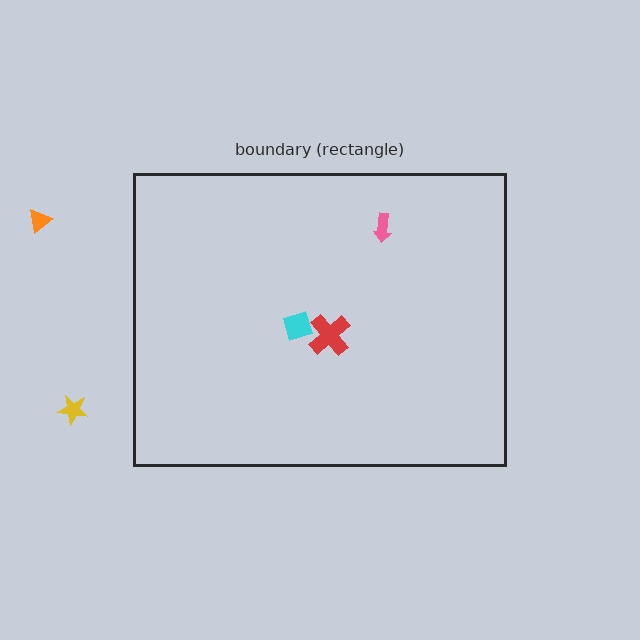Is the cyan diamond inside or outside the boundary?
Inside.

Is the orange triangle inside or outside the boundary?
Outside.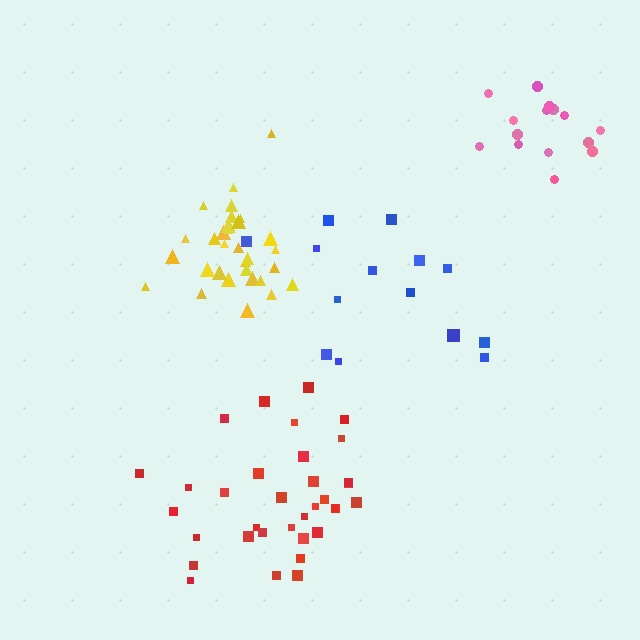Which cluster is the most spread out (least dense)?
Blue.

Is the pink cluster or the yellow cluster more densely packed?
Yellow.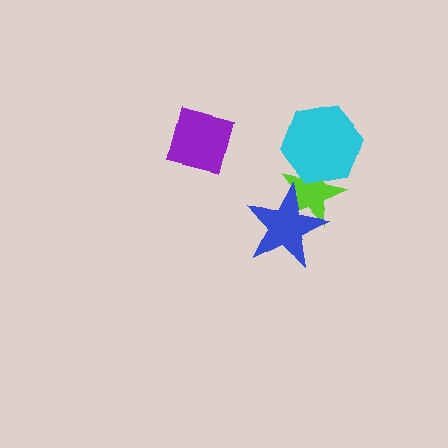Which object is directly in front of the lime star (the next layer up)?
The blue star is directly in front of the lime star.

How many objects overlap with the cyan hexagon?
1 object overlaps with the cyan hexagon.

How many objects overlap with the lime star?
2 objects overlap with the lime star.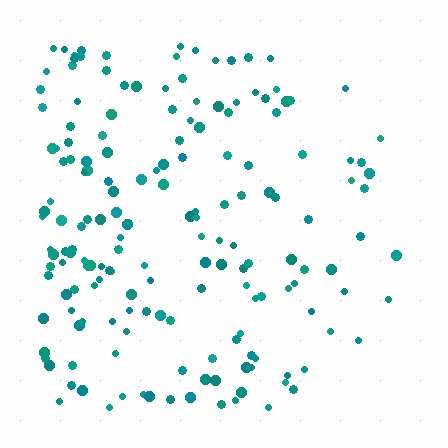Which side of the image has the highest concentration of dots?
The left.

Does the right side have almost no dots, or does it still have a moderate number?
Still a moderate number, just noticeably fewer than the left.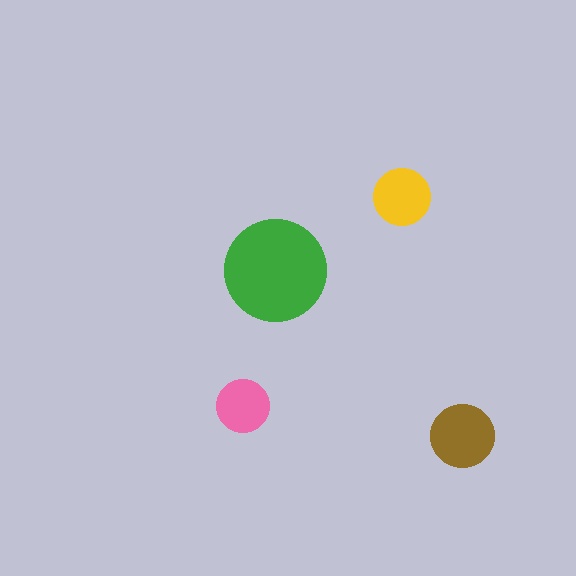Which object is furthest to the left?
The pink circle is leftmost.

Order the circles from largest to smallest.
the green one, the brown one, the yellow one, the pink one.